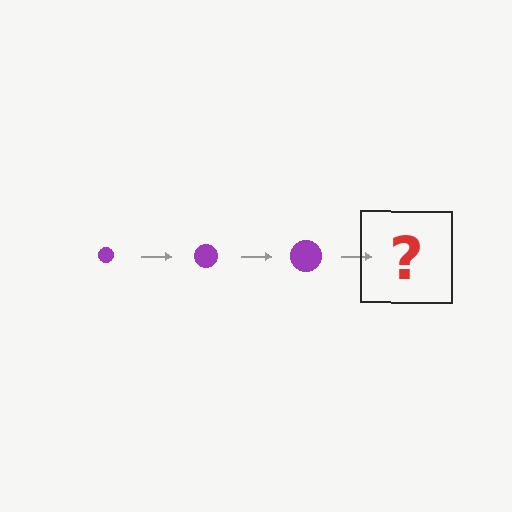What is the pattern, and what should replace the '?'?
The pattern is that the circle gets progressively larger each step. The '?' should be a purple circle, larger than the previous one.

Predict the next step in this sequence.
The next step is a purple circle, larger than the previous one.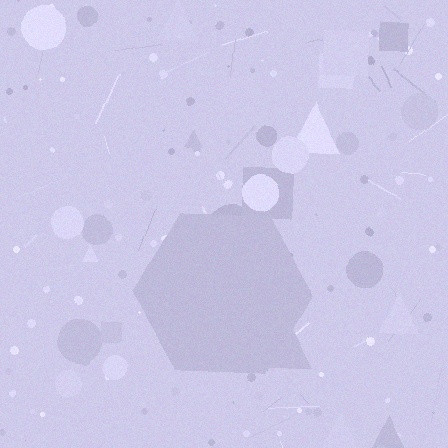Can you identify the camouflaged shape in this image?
The camouflaged shape is a hexagon.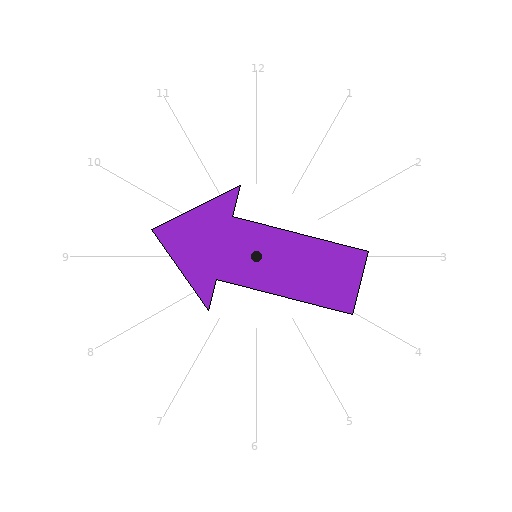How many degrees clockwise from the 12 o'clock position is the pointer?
Approximately 284 degrees.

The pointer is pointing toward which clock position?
Roughly 9 o'clock.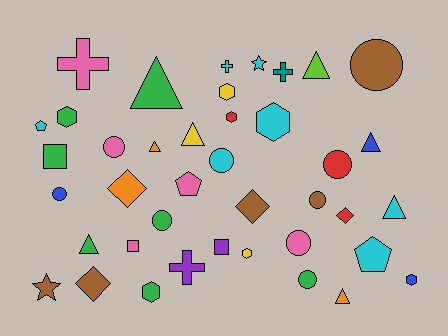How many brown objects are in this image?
There are 5 brown objects.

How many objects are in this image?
There are 40 objects.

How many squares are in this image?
There are 3 squares.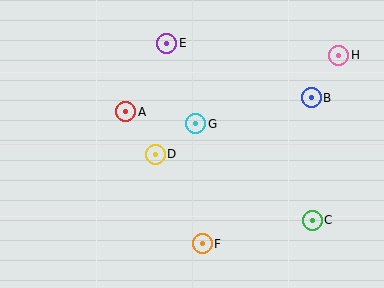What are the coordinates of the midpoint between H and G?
The midpoint between H and G is at (267, 89).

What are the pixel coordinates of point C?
Point C is at (312, 220).